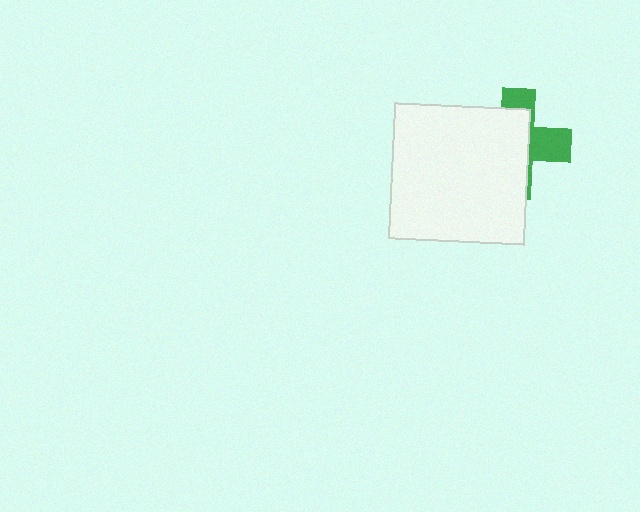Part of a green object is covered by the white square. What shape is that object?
It is a cross.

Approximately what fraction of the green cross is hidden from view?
Roughly 63% of the green cross is hidden behind the white square.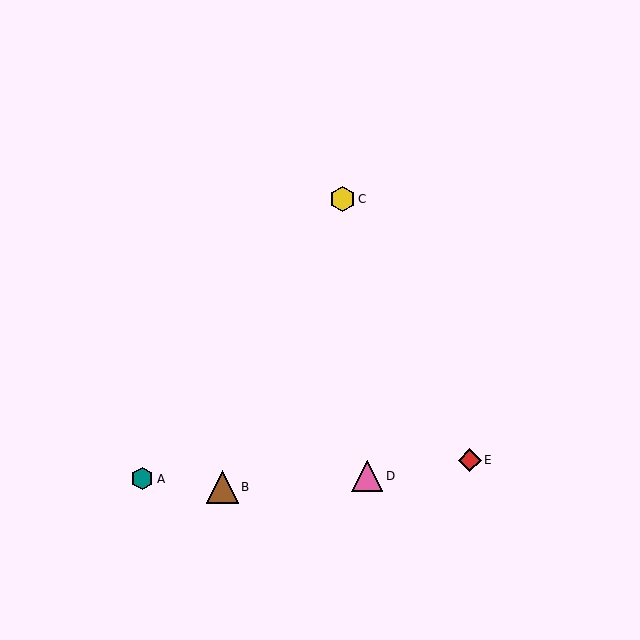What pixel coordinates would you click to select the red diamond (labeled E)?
Click at (470, 460) to select the red diamond E.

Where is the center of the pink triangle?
The center of the pink triangle is at (367, 476).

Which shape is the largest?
The brown triangle (labeled B) is the largest.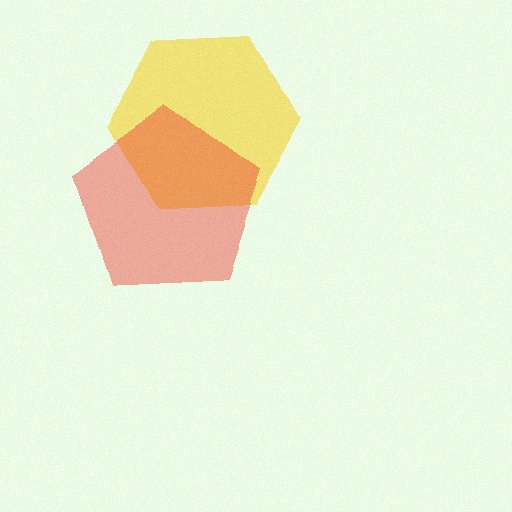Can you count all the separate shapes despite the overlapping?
Yes, there are 2 separate shapes.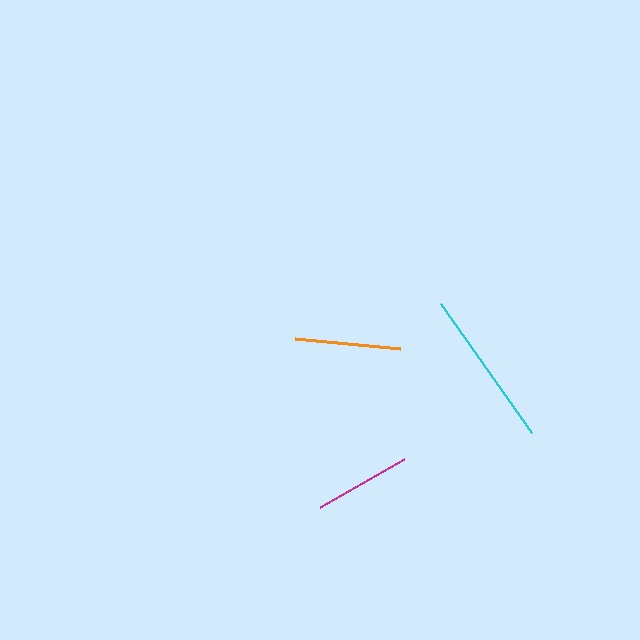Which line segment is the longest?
The cyan line is the longest at approximately 158 pixels.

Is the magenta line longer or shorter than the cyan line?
The cyan line is longer than the magenta line.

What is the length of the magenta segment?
The magenta segment is approximately 97 pixels long.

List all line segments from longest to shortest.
From longest to shortest: cyan, orange, magenta.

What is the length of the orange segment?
The orange segment is approximately 106 pixels long.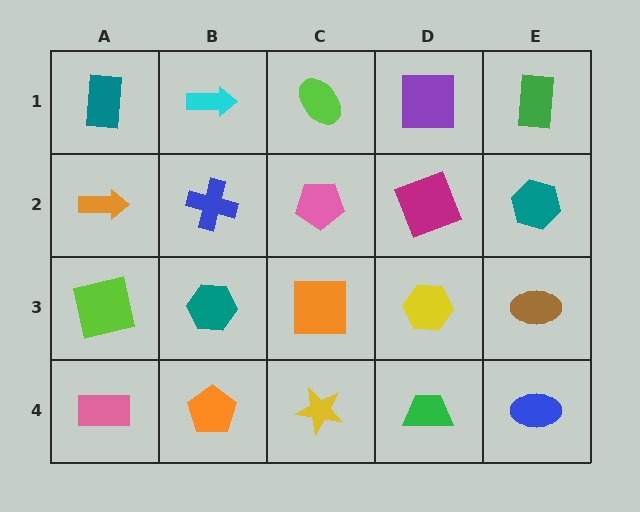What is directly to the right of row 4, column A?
An orange pentagon.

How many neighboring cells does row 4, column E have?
2.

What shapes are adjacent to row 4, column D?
A yellow hexagon (row 3, column D), a yellow star (row 4, column C), a blue ellipse (row 4, column E).